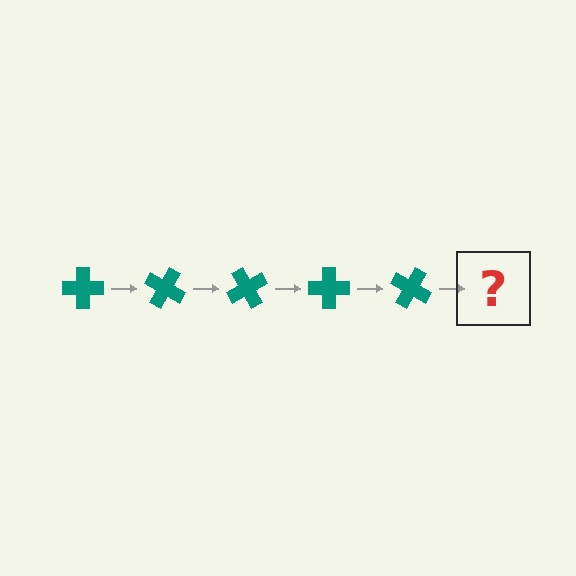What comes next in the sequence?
The next element should be a teal cross rotated 150 degrees.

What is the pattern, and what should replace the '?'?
The pattern is that the cross rotates 30 degrees each step. The '?' should be a teal cross rotated 150 degrees.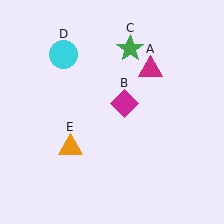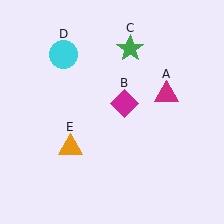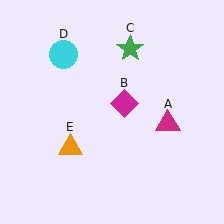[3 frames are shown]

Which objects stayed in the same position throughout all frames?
Magenta diamond (object B) and green star (object C) and cyan circle (object D) and orange triangle (object E) remained stationary.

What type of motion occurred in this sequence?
The magenta triangle (object A) rotated clockwise around the center of the scene.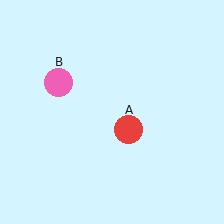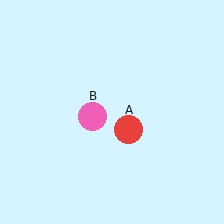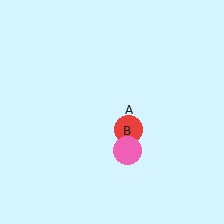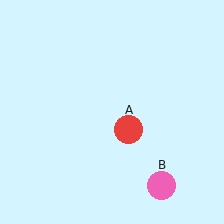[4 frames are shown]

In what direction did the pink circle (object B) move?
The pink circle (object B) moved down and to the right.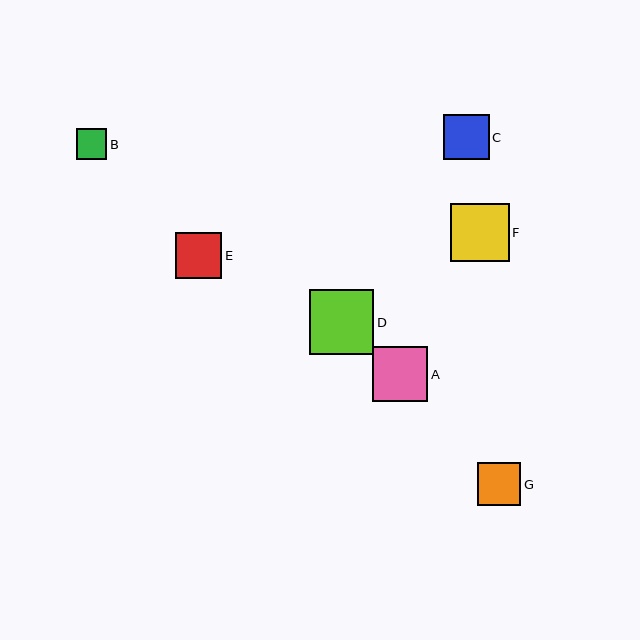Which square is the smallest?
Square B is the smallest with a size of approximately 31 pixels.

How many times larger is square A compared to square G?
Square A is approximately 1.3 times the size of square G.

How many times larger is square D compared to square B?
Square D is approximately 2.1 times the size of square B.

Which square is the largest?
Square D is the largest with a size of approximately 65 pixels.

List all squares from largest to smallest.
From largest to smallest: D, F, A, E, C, G, B.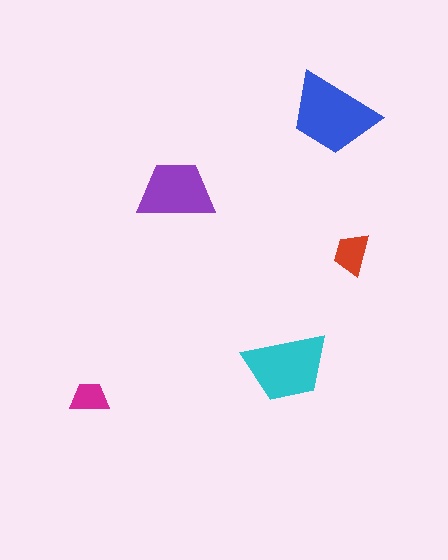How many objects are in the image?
There are 5 objects in the image.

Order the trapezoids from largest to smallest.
the blue one, the cyan one, the purple one, the red one, the magenta one.